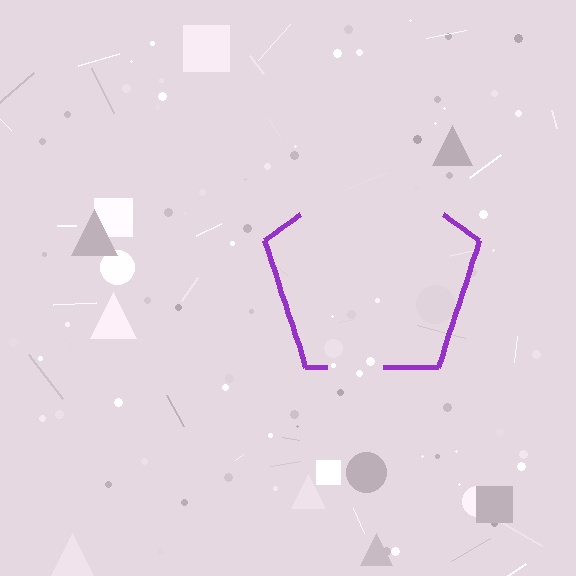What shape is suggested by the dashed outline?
The dashed outline suggests a pentagon.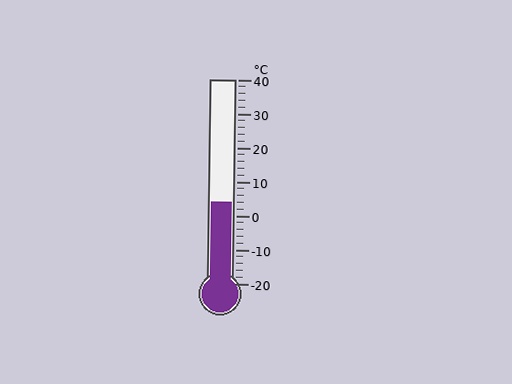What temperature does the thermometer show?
The thermometer shows approximately 4°C.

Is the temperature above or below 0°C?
The temperature is above 0°C.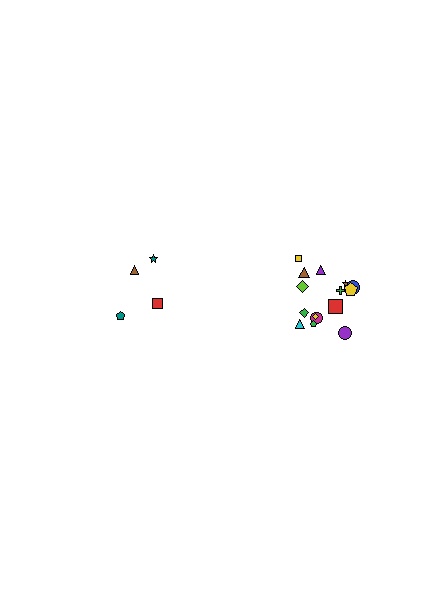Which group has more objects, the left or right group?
The right group.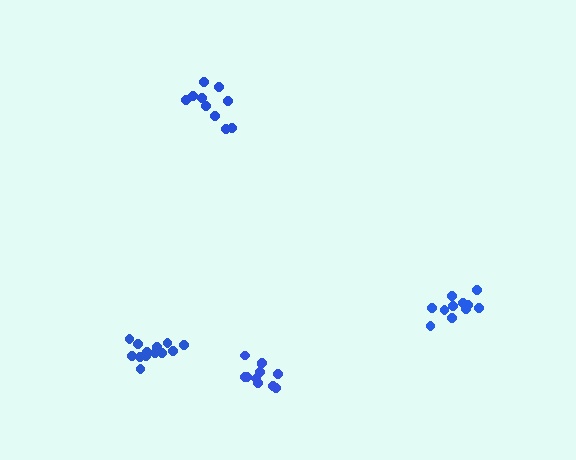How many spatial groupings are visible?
There are 4 spatial groupings.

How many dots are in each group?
Group 1: 10 dots, Group 2: 13 dots, Group 3: 11 dots, Group 4: 11 dots (45 total).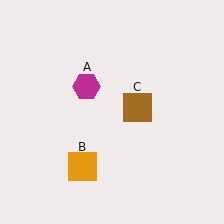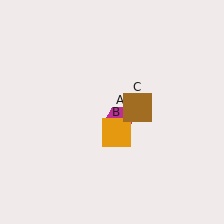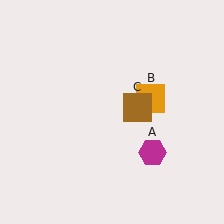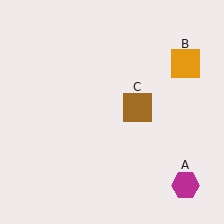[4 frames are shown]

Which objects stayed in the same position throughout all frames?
Brown square (object C) remained stationary.